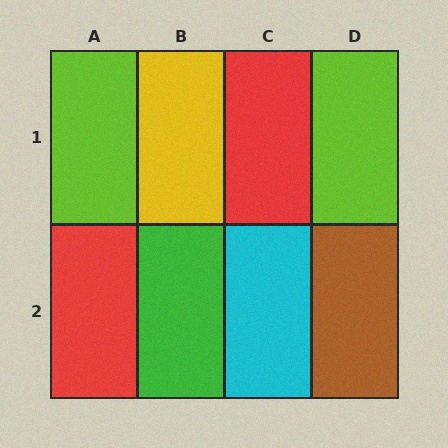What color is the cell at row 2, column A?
Red.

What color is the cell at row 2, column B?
Green.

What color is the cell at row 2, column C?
Cyan.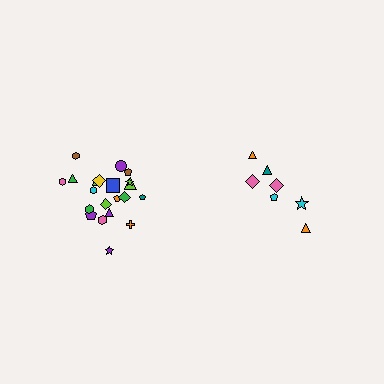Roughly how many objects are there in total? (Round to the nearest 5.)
Roughly 30 objects in total.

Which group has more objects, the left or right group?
The left group.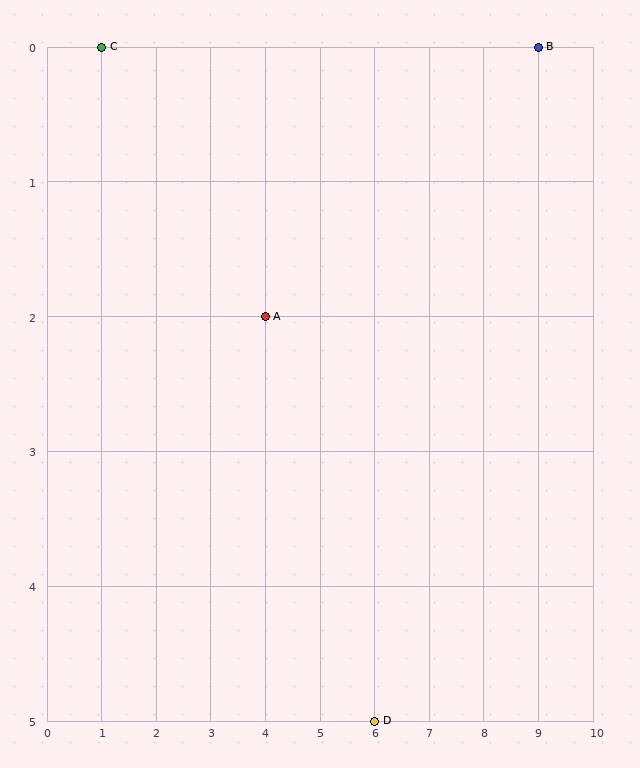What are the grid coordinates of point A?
Point A is at grid coordinates (4, 2).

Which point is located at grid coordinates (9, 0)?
Point B is at (9, 0).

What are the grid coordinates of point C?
Point C is at grid coordinates (1, 0).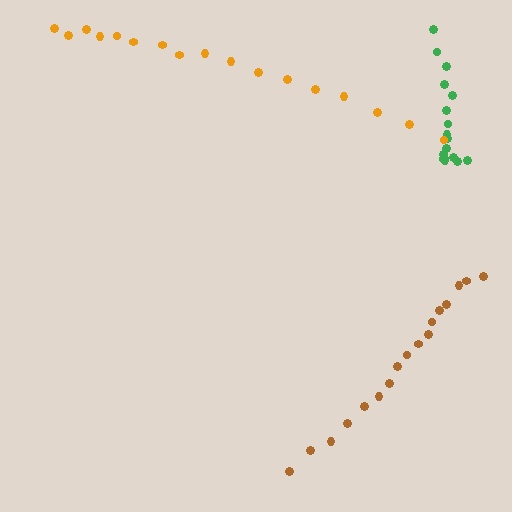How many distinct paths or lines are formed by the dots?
There are 3 distinct paths.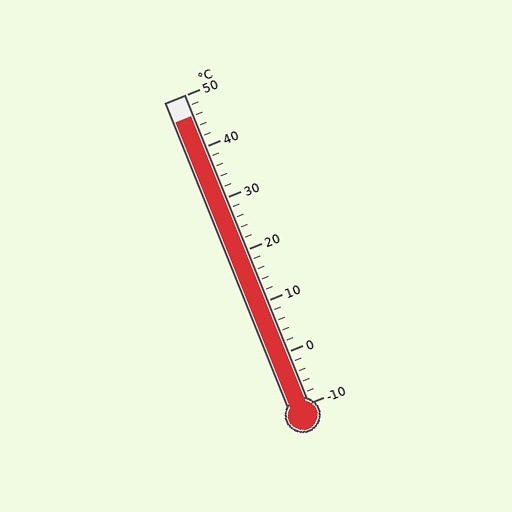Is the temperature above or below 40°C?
The temperature is above 40°C.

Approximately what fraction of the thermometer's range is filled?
The thermometer is filled to approximately 95% of its range.